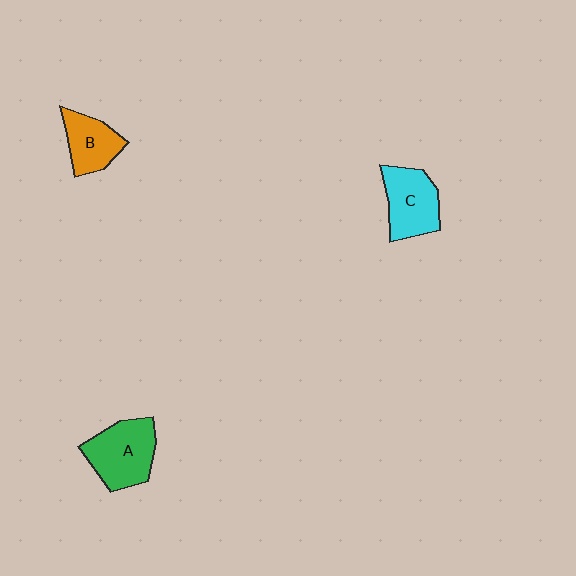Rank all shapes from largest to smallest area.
From largest to smallest: A (green), C (cyan), B (orange).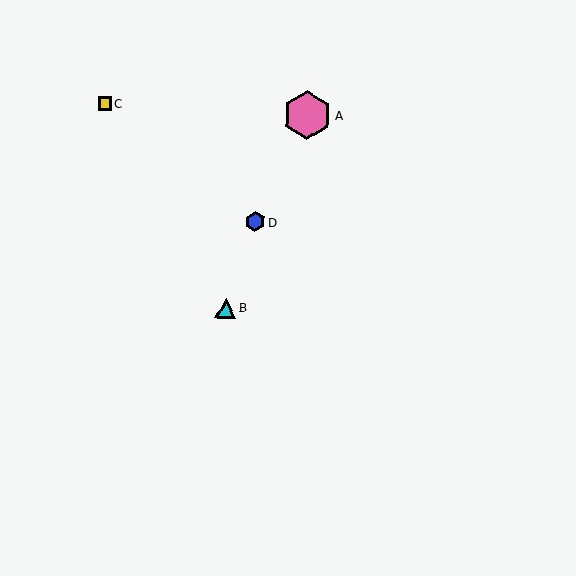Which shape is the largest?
The pink hexagon (labeled A) is the largest.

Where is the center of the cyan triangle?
The center of the cyan triangle is at (226, 308).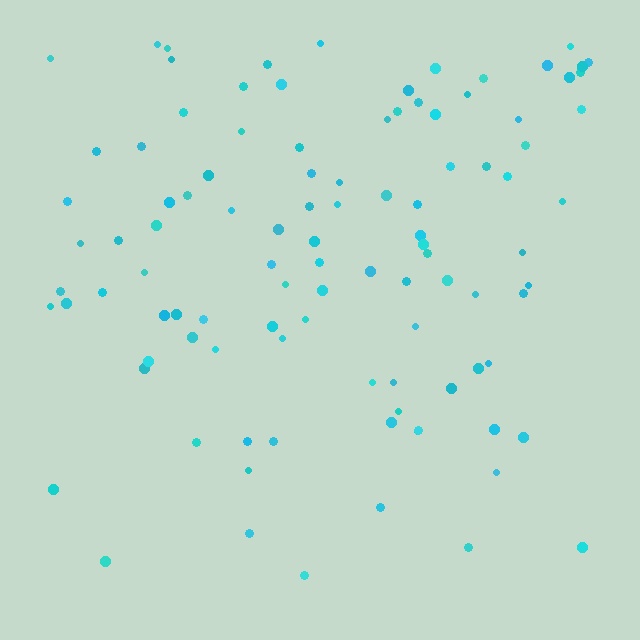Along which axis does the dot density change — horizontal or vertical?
Vertical.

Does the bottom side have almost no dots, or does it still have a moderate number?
Still a moderate number, just noticeably fewer than the top.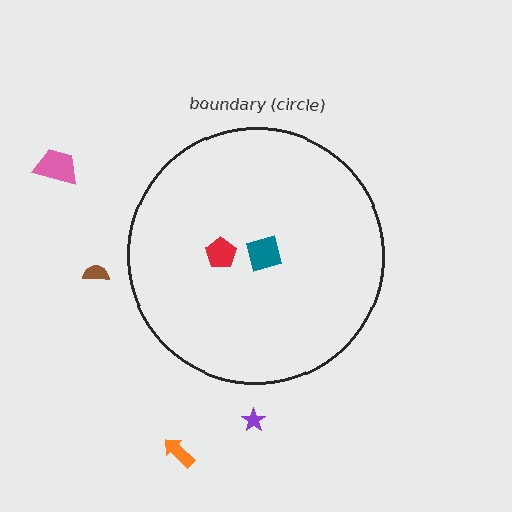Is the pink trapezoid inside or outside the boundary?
Outside.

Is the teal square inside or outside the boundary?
Inside.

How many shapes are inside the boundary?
2 inside, 4 outside.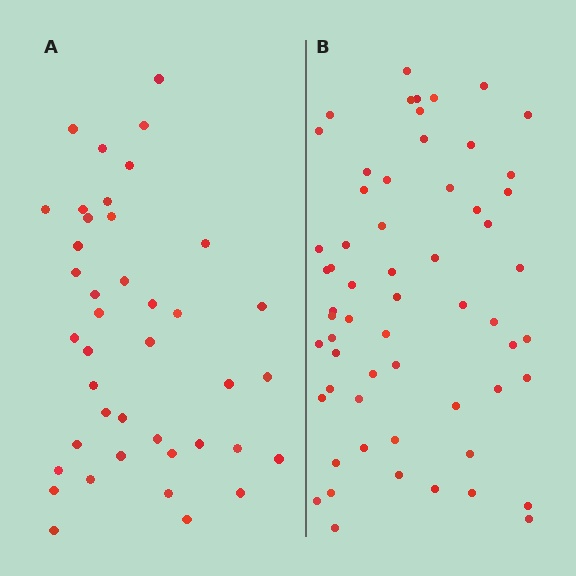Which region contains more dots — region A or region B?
Region B (the right region) has more dots.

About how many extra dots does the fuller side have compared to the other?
Region B has approximately 20 more dots than region A.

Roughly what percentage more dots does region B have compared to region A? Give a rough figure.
About 45% more.